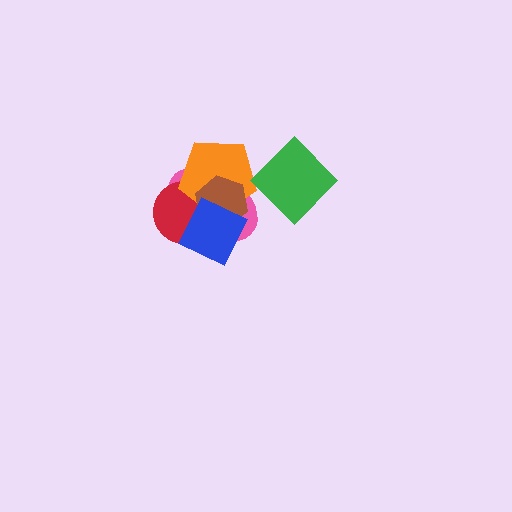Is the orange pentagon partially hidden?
Yes, it is partially covered by another shape.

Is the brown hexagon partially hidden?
Yes, it is partially covered by another shape.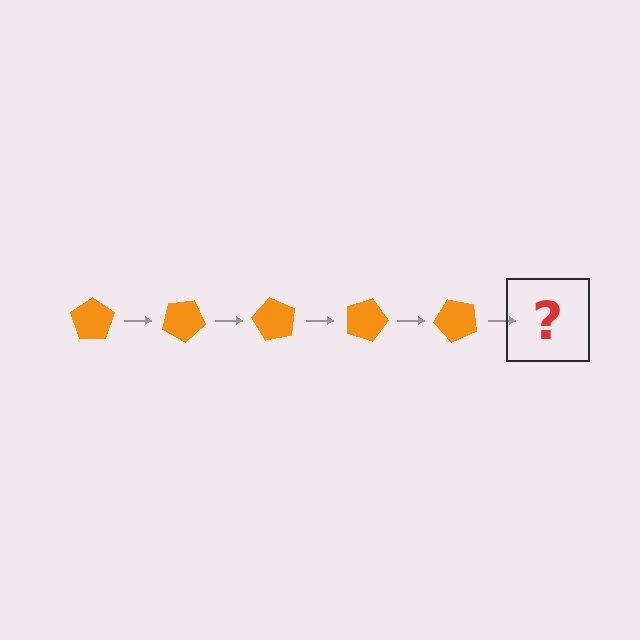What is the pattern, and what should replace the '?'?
The pattern is that the pentagon rotates 30 degrees each step. The '?' should be an orange pentagon rotated 150 degrees.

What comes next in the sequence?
The next element should be an orange pentagon rotated 150 degrees.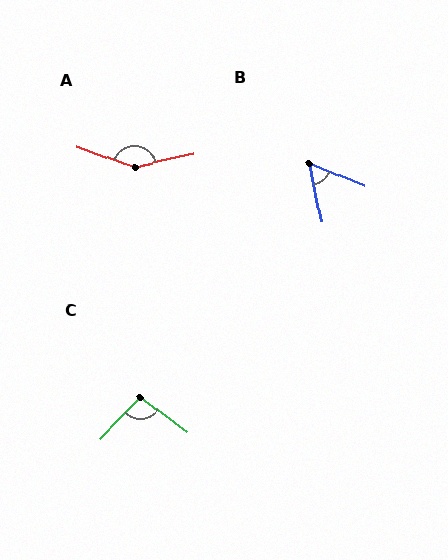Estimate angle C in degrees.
Approximately 98 degrees.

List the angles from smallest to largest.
B (55°), C (98°), A (148°).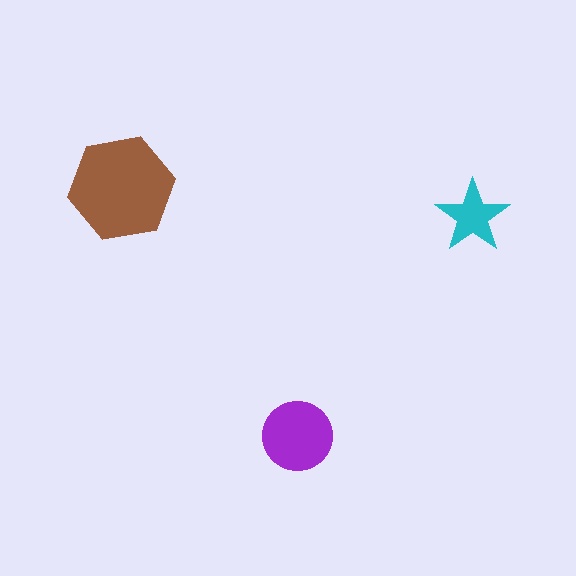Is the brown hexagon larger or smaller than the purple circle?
Larger.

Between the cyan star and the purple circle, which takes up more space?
The purple circle.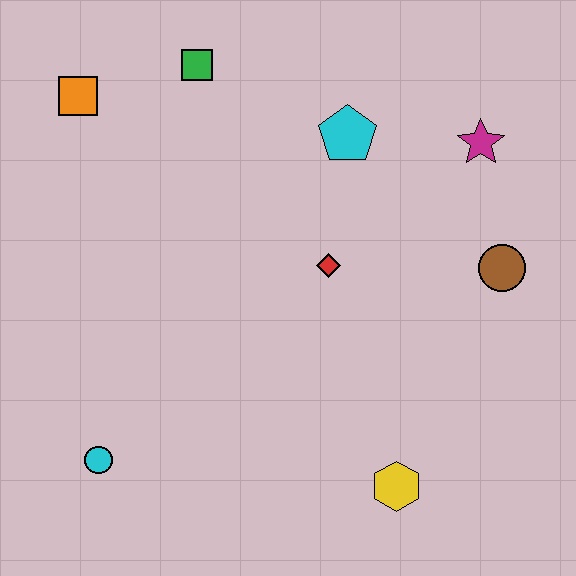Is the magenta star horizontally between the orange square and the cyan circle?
No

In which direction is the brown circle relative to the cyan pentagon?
The brown circle is to the right of the cyan pentagon.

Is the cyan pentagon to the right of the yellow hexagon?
No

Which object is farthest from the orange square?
The yellow hexagon is farthest from the orange square.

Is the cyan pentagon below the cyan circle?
No